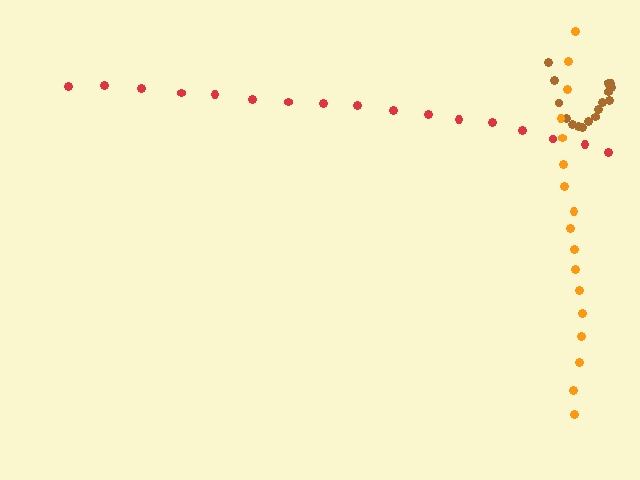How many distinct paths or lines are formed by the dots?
There are 3 distinct paths.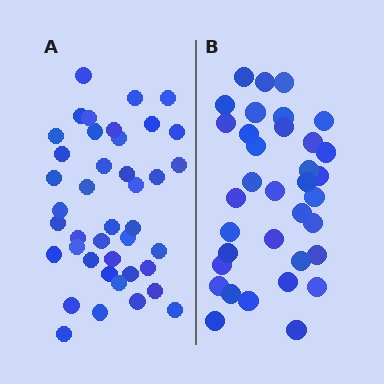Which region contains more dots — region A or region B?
Region A (the left region) has more dots.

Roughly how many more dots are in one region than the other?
Region A has about 6 more dots than region B.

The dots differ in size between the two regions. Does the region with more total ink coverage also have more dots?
No. Region B has more total ink coverage because its dots are larger, but region A actually contains more individual dots. Total area can be misleading — the number of items is what matters here.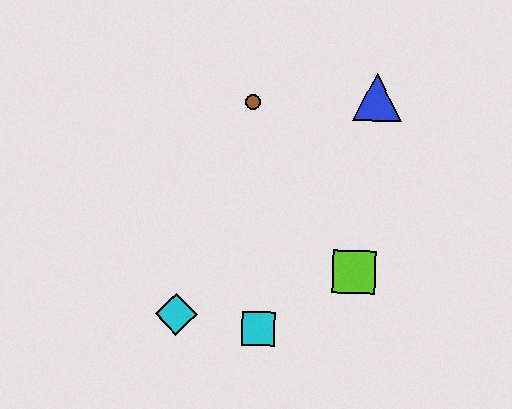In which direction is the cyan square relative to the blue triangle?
The cyan square is below the blue triangle.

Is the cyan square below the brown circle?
Yes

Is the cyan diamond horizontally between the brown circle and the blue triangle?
No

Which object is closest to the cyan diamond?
The cyan square is closest to the cyan diamond.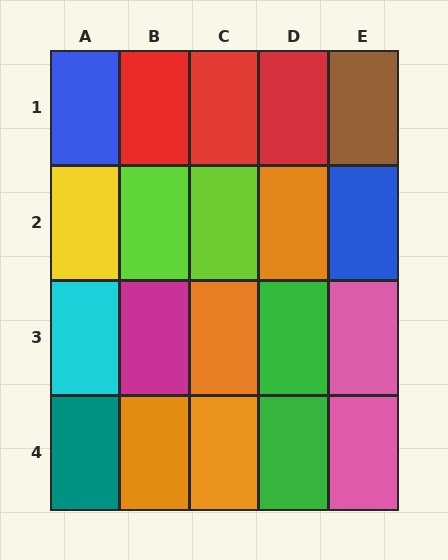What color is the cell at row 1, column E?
Brown.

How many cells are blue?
2 cells are blue.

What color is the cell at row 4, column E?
Pink.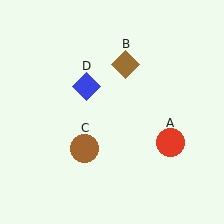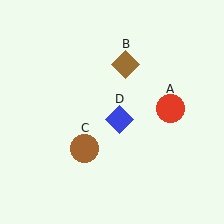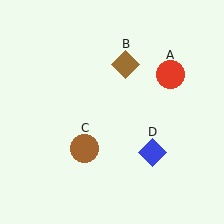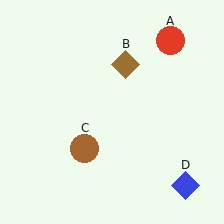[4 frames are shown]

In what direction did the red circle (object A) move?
The red circle (object A) moved up.